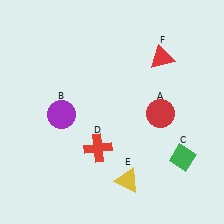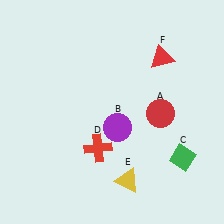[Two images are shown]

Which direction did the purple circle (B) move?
The purple circle (B) moved right.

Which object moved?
The purple circle (B) moved right.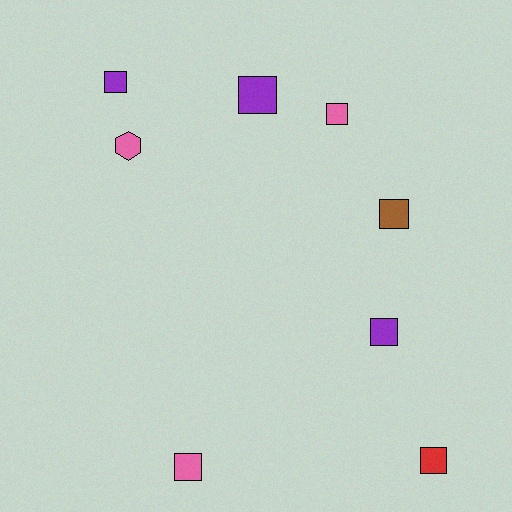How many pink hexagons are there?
There is 1 pink hexagon.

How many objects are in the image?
There are 8 objects.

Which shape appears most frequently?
Square, with 7 objects.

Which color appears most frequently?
Pink, with 3 objects.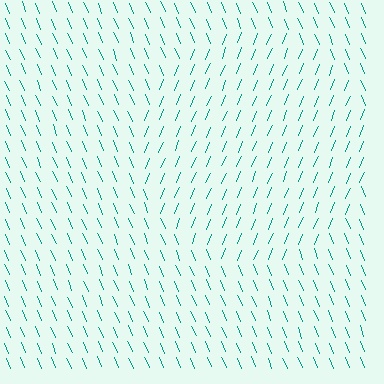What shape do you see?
I see a circle.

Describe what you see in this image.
The image is filled with small teal line segments. A circle region in the image has lines oriented differently from the surrounding lines, creating a visible texture boundary.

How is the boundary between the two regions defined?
The boundary is defined purely by a change in line orientation (approximately 45 degrees difference). All lines are the same color and thickness.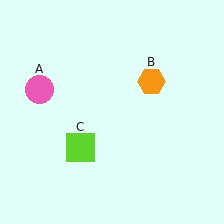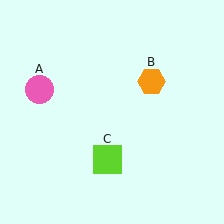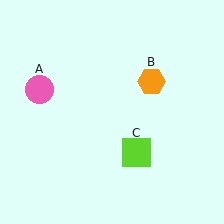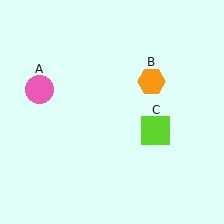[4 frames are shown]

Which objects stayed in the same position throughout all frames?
Pink circle (object A) and orange hexagon (object B) remained stationary.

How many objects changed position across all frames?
1 object changed position: lime square (object C).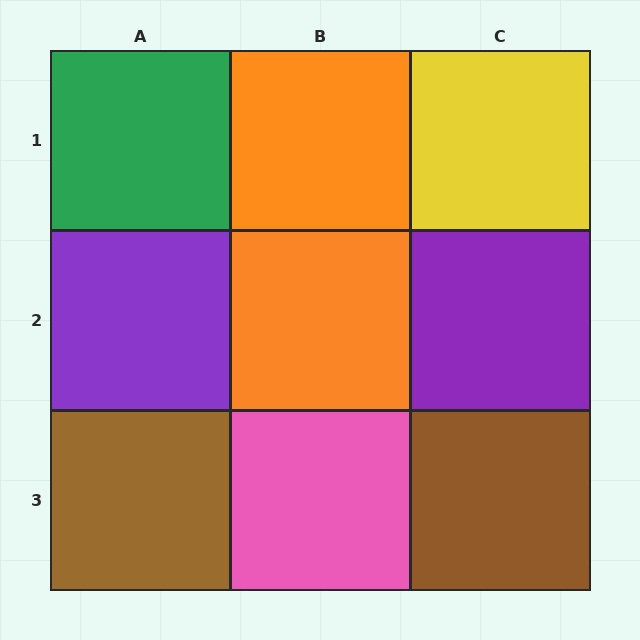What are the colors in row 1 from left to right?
Green, orange, yellow.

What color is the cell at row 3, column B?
Pink.